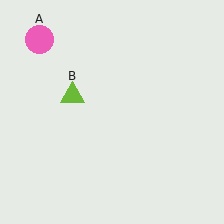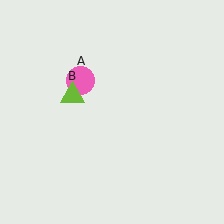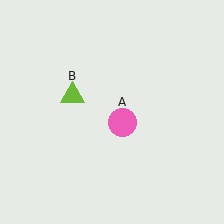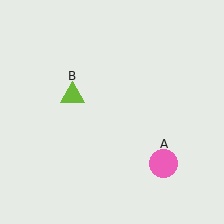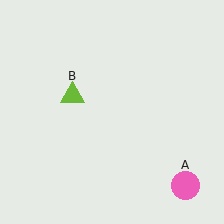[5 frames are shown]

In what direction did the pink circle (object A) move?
The pink circle (object A) moved down and to the right.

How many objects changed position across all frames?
1 object changed position: pink circle (object A).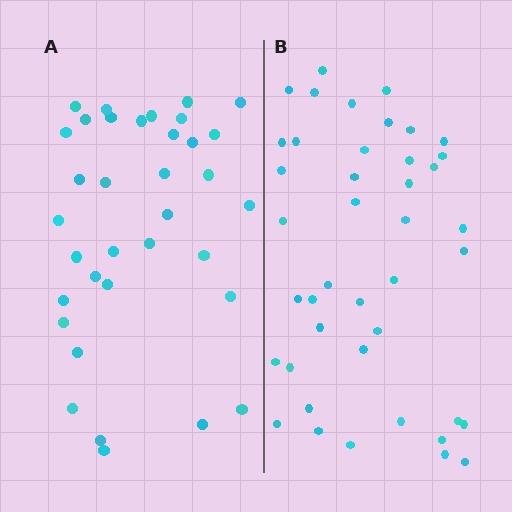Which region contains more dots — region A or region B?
Region B (the right region) has more dots.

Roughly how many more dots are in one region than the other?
Region B has roughly 8 or so more dots than region A.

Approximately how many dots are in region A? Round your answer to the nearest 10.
About 40 dots. (The exact count is 35, which rounds to 40.)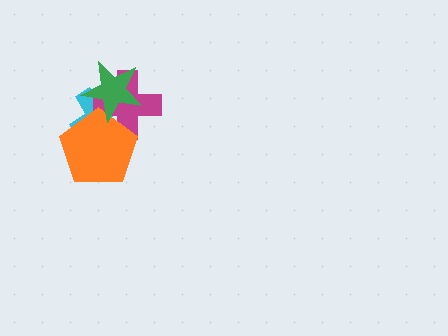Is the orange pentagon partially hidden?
Yes, it is partially covered by another shape.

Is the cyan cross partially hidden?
Yes, it is partially covered by another shape.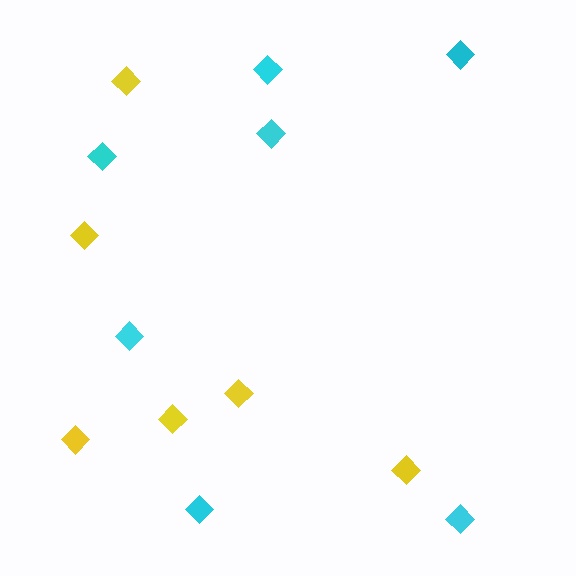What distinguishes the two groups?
There are 2 groups: one group of yellow diamonds (6) and one group of cyan diamonds (7).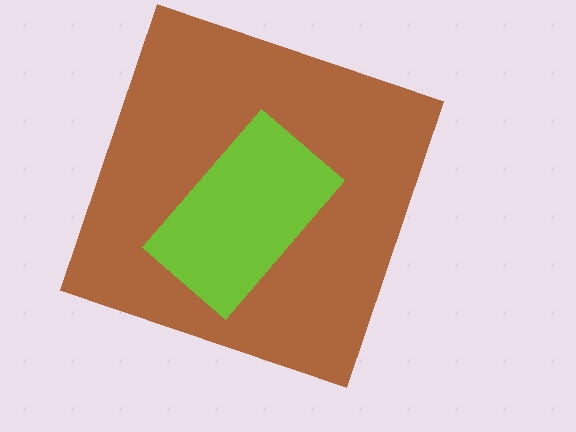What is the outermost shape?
The brown square.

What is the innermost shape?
The lime rectangle.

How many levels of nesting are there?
2.